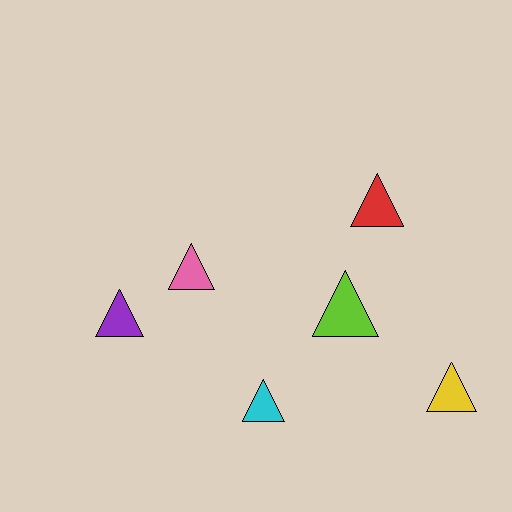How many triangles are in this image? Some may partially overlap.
There are 6 triangles.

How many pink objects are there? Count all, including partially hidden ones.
There is 1 pink object.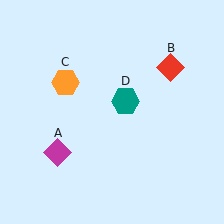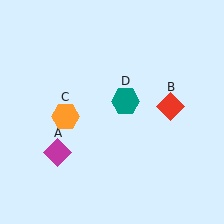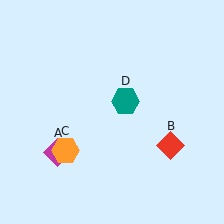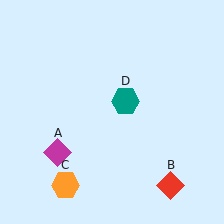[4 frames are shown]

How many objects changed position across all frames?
2 objects changed position: red diamond (object B), orange hexagon (object C).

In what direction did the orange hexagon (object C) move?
The orange hexagon (object C) moved down.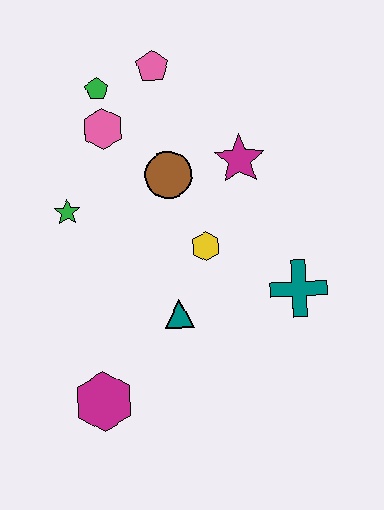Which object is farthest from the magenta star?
The magenta hexagon is farthest from the magenta star.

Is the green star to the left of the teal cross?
Yes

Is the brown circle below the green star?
No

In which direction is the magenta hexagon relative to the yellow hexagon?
The magenta hexagon is below the yellow hexagon.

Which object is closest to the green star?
The pink hexagon is closest to the green star.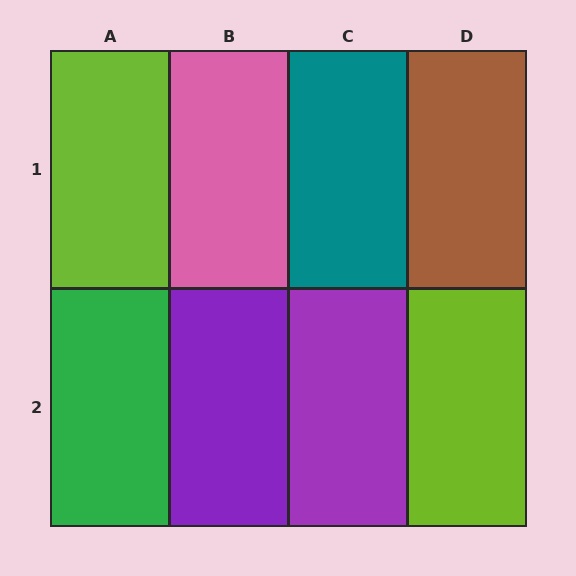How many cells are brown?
1 cell is brown.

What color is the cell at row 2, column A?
Green.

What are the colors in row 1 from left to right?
Lime, pink, teal, brown.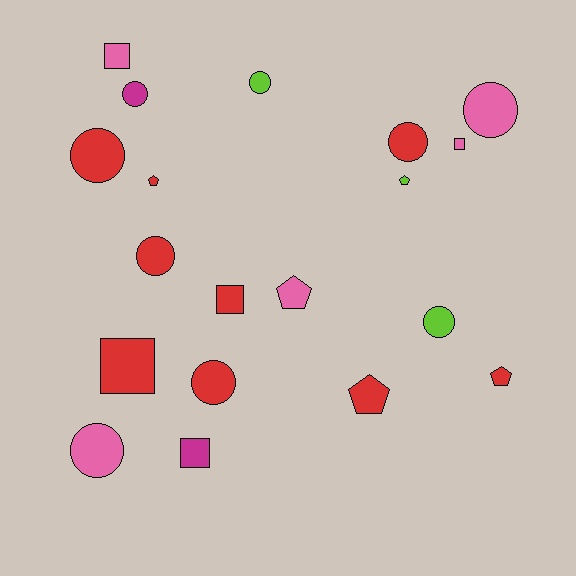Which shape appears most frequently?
Circle, with 9 objects.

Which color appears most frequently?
Red, with 9 objects.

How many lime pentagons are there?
There is 1 lime pentagon.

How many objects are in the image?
There are 19 objects.